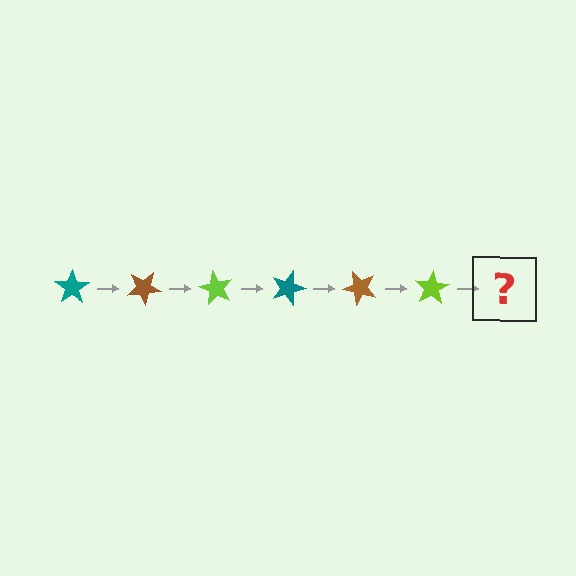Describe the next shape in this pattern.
It should be a teal star, rotated 180 degrees from the start.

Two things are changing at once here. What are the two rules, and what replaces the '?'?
The two rules are that it rotates 30 degrees each step and the color cycles through teal, brown, and lime. The '?' should be a teal star, rotated 180 degrees from the start.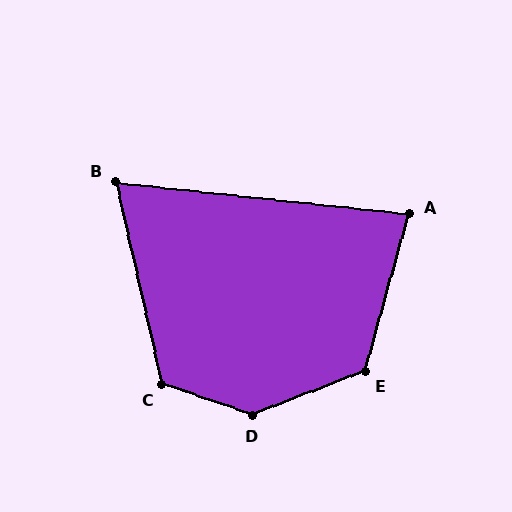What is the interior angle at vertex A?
Approximately 81 degrees (acute).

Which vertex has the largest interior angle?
D, at approximately 140 degrees.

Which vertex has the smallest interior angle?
B, at approximately 71 degrees.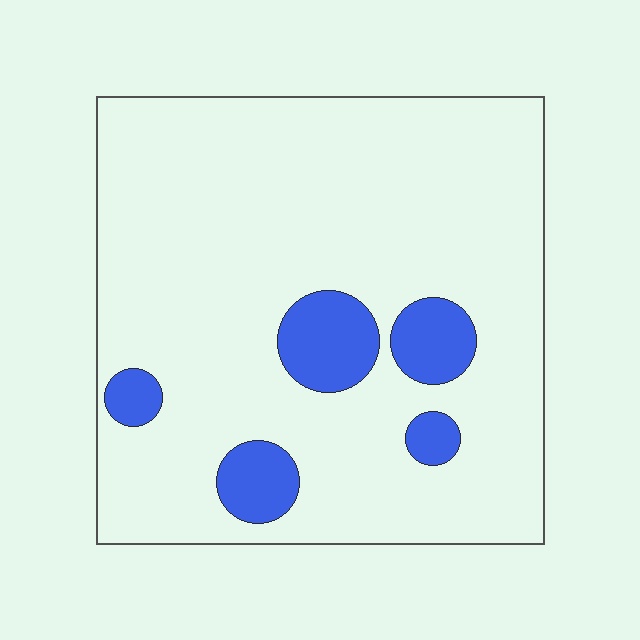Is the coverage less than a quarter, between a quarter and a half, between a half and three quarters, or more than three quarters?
Less than a quarter.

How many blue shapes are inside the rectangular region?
5.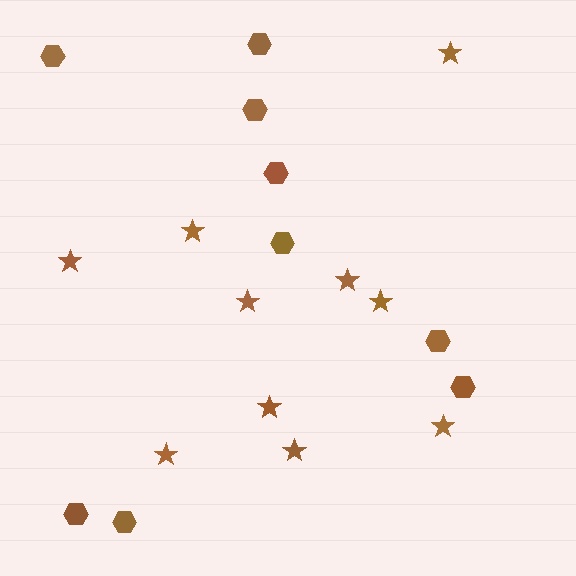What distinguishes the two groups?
There are 2 groups: one group of hexagons (9) and one group of stars (10).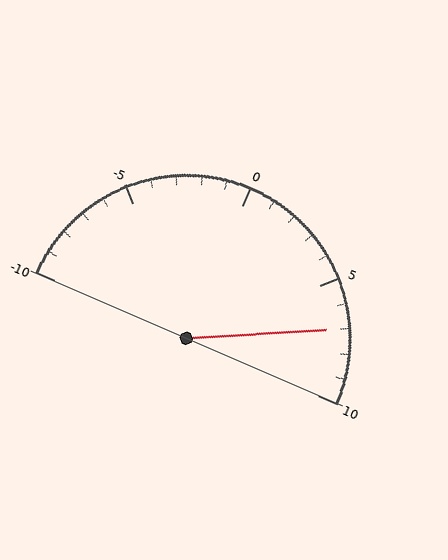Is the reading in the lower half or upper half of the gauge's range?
The reading is in the upper half of the range (-10 to 10).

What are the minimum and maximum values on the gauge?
The gauge ranges from -10 to 10.